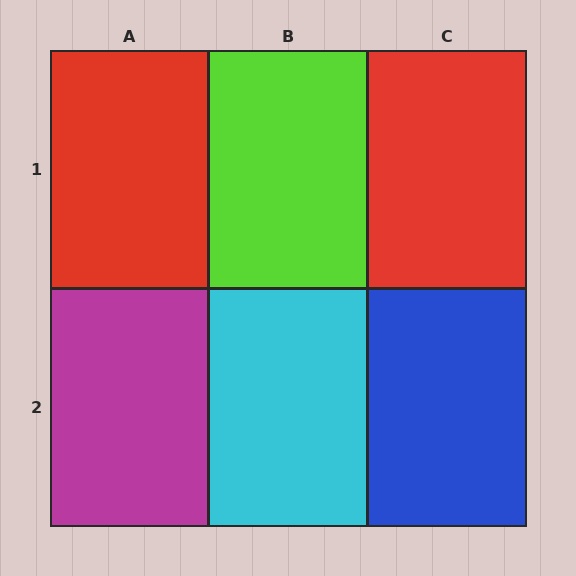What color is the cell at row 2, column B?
Cyan.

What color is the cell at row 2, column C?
Blue.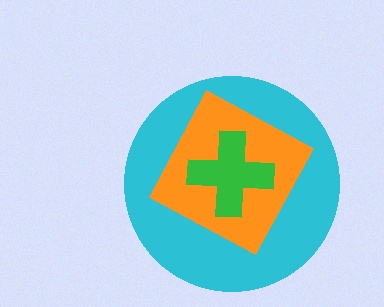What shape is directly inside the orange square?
The green cross.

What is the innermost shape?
The green cross.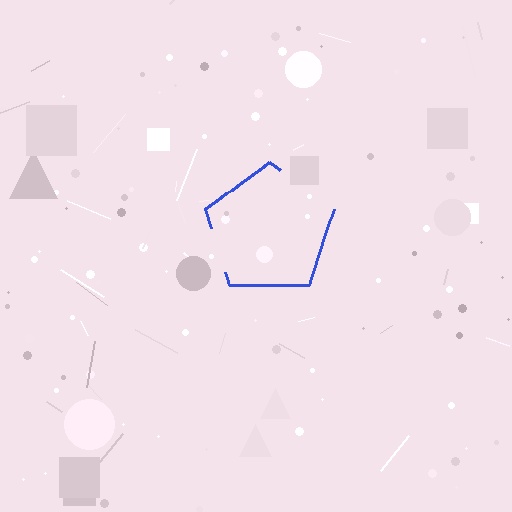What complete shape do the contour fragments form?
The contour fragments form a pentagon.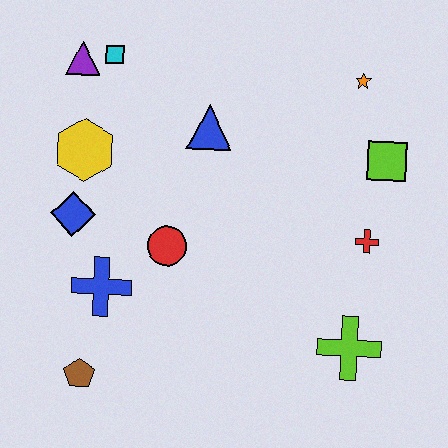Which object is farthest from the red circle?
The orange star is farthest from the red circle.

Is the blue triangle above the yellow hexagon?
Yes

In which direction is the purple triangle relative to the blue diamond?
The purple triangle is above the blue diamond.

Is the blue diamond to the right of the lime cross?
No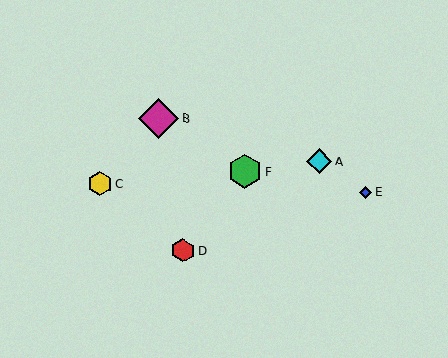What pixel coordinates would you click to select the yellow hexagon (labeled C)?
Click at (100, 184) to select the yellow hexagon C.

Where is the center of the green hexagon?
The center of the green hexagon is at (245, 172).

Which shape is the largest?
The magenta diamond (labeled B) is the largest.